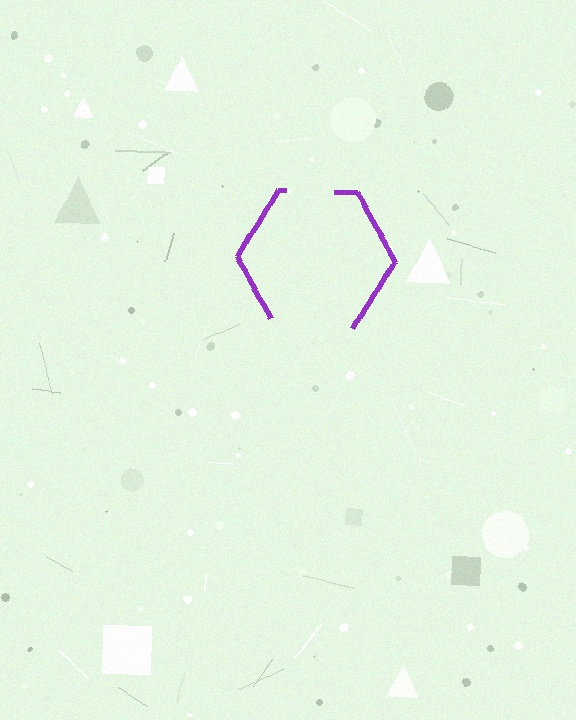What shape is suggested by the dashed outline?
The dashed outline suggests a hexagon.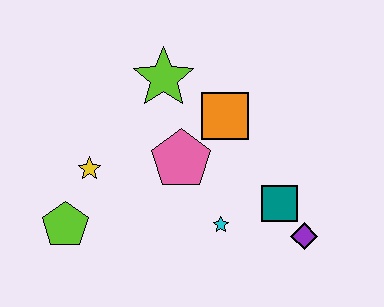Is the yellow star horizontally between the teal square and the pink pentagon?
No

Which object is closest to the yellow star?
The lime pentagon is closest to the yellow star.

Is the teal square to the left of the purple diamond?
Yes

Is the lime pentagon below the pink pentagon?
Yes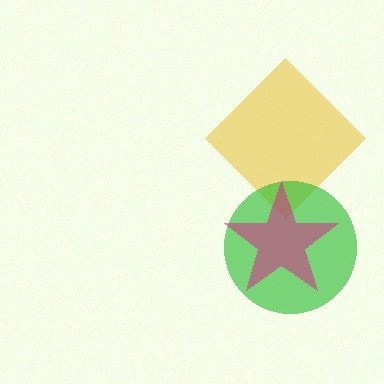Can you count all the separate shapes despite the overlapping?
Yes, there are 3 separate shapes.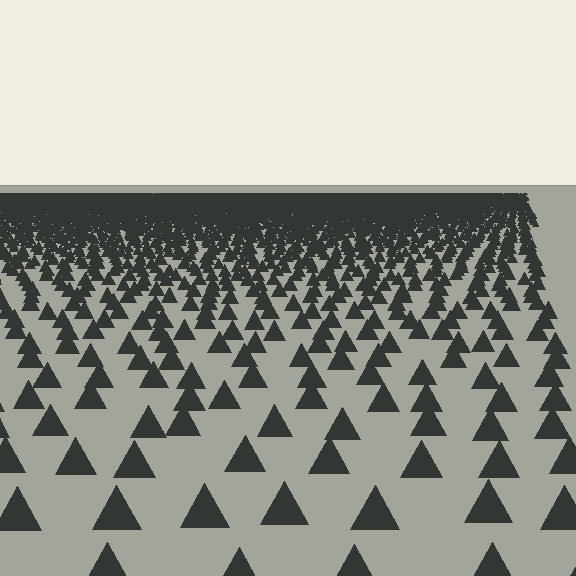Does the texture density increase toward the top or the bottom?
Density increases toward the top.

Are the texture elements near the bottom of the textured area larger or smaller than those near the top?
Larger. Near the bottom, elements are closer to the viewer and appear at a bigger on-screen size.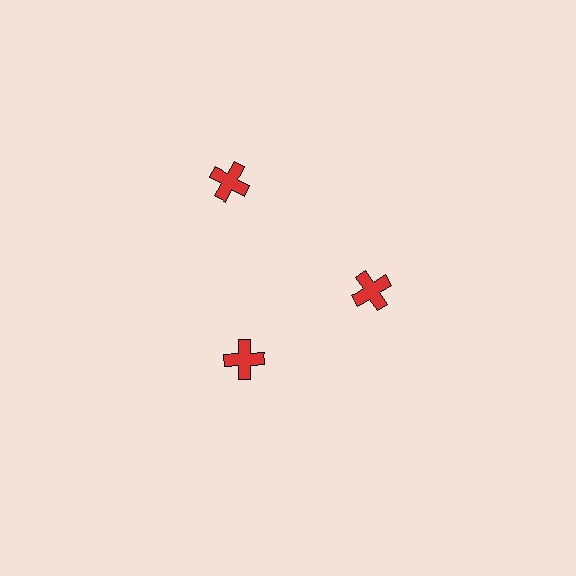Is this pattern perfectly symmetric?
No. The 3 red crosses are arranged in a ring, but one element near the 11 o'clock position is pushed outward from the center, breaking the 3-fold rotational symmetry.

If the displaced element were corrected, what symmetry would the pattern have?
It would have 3-fold rotational symmetry — the pattern would map onto itself every 120 degrees.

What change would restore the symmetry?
The symmetry would be restored by moving it inward, back onto the ring so that all 3 crosses sit at equal angles and equal distance from the center.